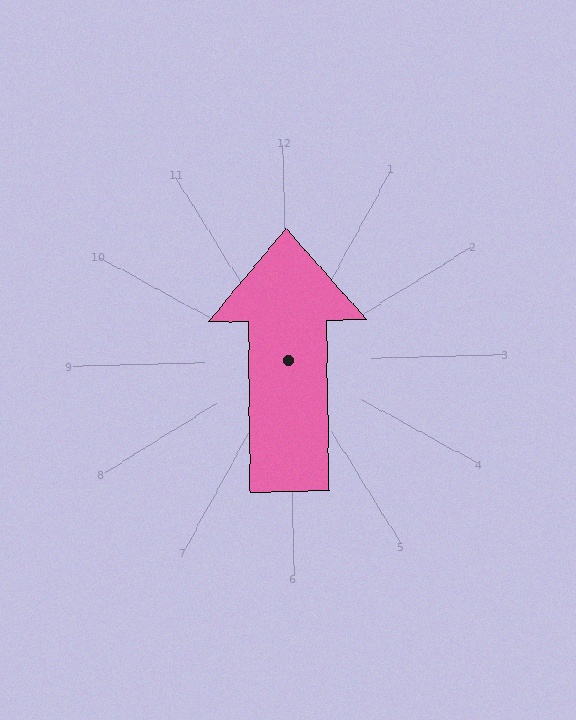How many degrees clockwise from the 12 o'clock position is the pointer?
Approximately 1 degrees.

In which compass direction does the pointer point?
North.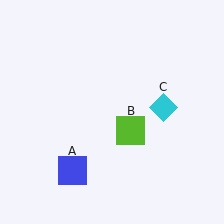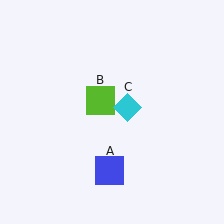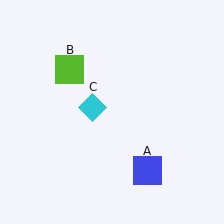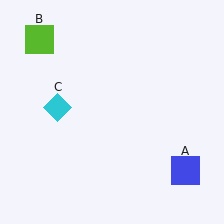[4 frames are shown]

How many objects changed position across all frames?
3 objects changed position: blue square (object A), lime square (object B), cyan diamond (object C).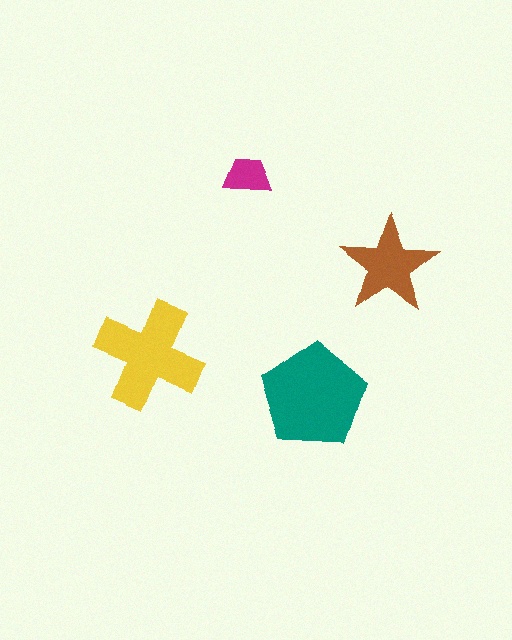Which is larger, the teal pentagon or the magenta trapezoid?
The teal pentagon.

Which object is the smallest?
The magenta trapezoid.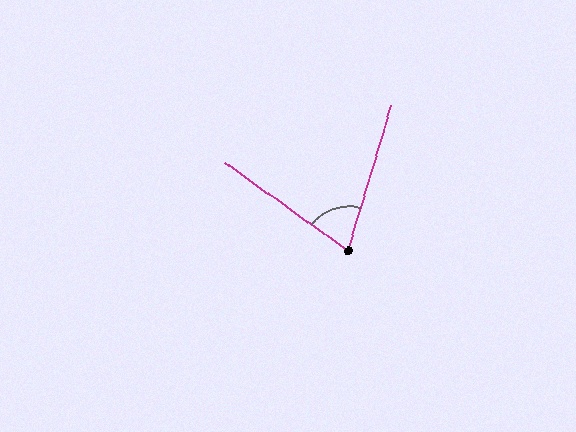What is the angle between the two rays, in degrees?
Approximately 71 degrees.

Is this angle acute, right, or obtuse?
It is acute.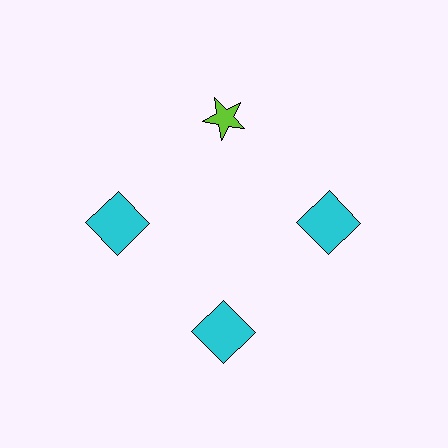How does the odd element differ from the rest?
It differs in both color (lime instead of cyan) and shape (star instead of square).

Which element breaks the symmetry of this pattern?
The lime star at roughly the 12 o'clock position breaks the symmetry. All other shapes are cyan squares.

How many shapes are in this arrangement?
There are 4 shapes arranged in a ring pattern.